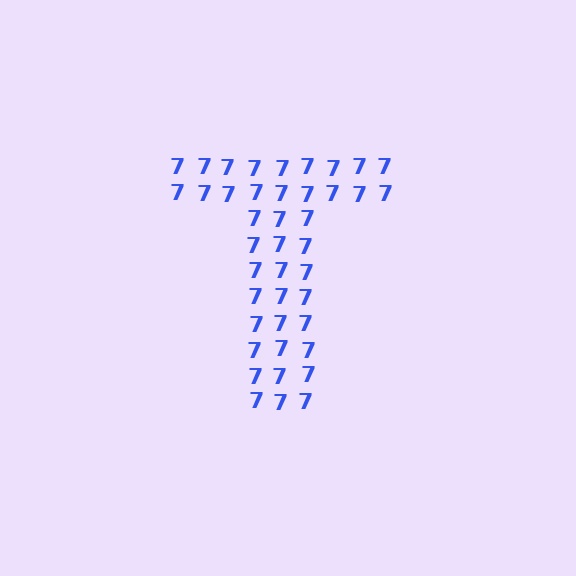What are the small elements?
The small elements are digit 7's.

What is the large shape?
The large shape is the letter T.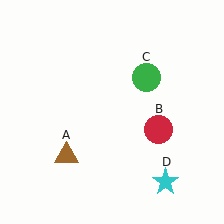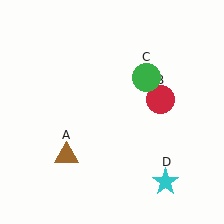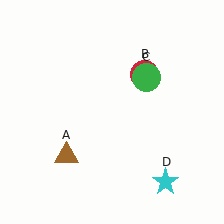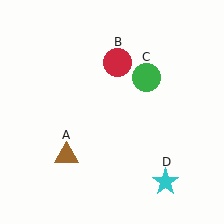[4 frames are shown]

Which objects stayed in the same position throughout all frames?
Brown triangle (object A) and green circle (object C) and cyan star (object D) remained stationary.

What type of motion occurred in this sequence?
The red circle (object B) rotated counterclockwise around the center of the scene.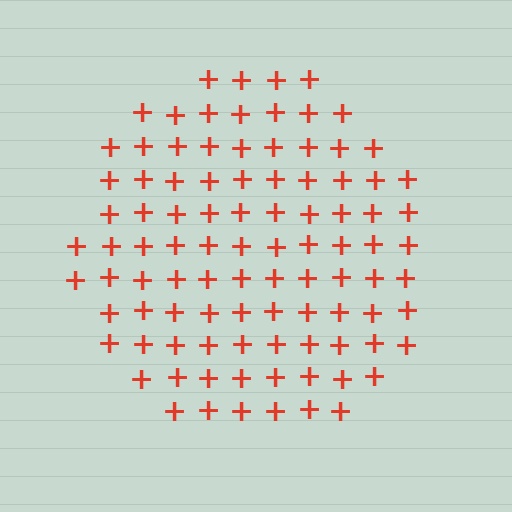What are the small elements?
The small elements are plus signs.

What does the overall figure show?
The overall figure shows a circle.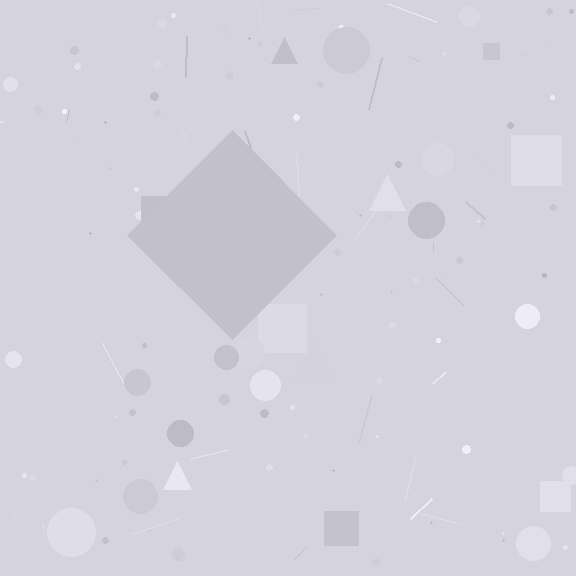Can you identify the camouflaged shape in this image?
The camouflaged shape is a diamond.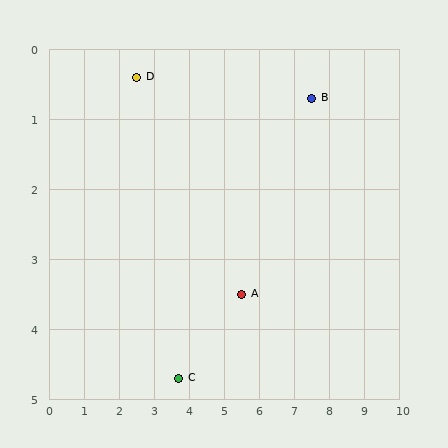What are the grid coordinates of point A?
Point A is at approximately (5.5, 3.5).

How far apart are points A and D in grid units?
Points A and D are about 4.3 grid units apart.